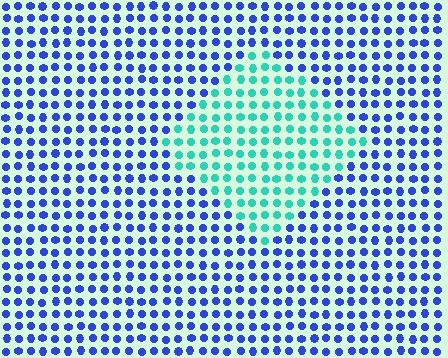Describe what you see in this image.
The image is filled with small blue elements in a uniform arrangement. A diamond-shaped region is visible where the elements are tinted to a slightly different hue, forming a subtle color boundary.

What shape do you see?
I see a diamond.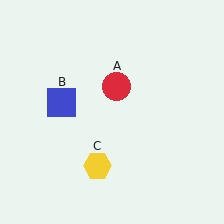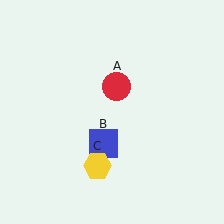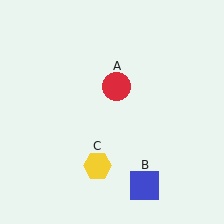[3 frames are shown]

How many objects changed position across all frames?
1 object changed position: blue square (object B).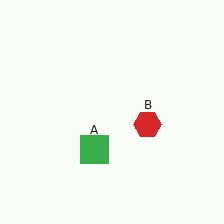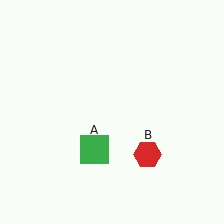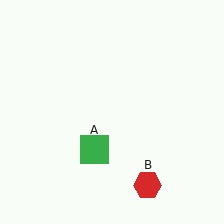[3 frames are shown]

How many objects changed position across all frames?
1 object changed position: red hexagon (object B).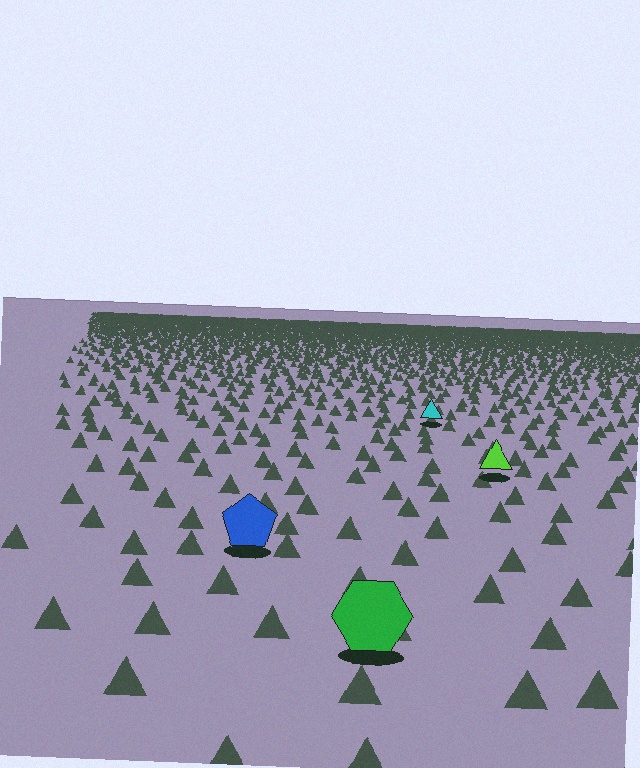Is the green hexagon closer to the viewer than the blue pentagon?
Yes. The green hexagon is closer — you can tell from the texture gradient: the ground texture is coarser near it.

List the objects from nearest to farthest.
From nearest to farthest: the green hexagon, the blue pentagon, the lime triangle, the cyan triangle.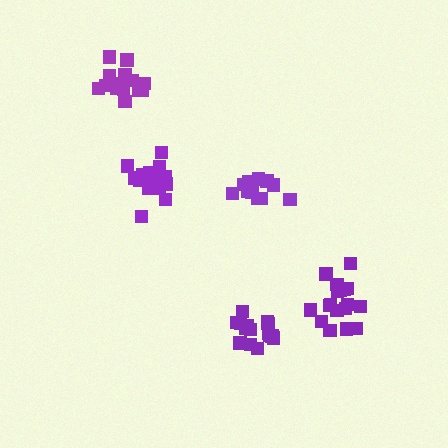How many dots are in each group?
Group 1: 18 dots, Group 2: 12 dots, Group 3: 16 dots, Group 4: 18 dots, Group 5: 15 dots (79 total).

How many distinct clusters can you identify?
There are 5 distinct clusters.